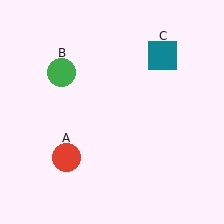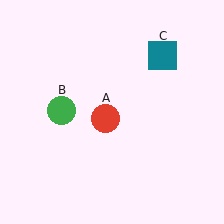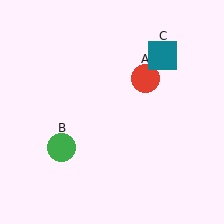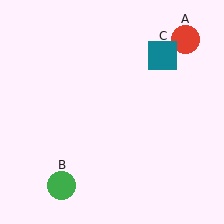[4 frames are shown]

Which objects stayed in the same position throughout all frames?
Teal square (object C) remained stationary.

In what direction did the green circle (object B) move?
The green circle (object B) moved down.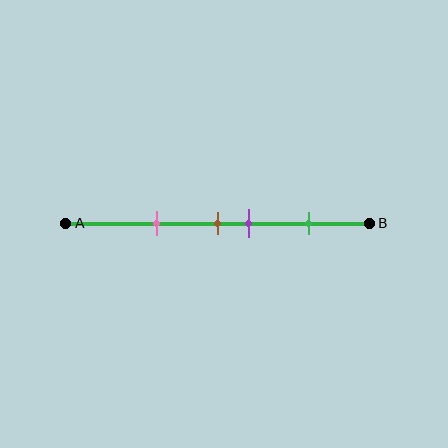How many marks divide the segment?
There are 4 marks dividing the segment.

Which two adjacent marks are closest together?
The brown and purple marks are the closest adjacent pair.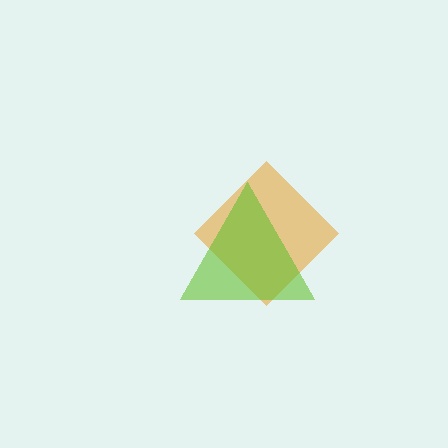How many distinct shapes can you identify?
There are 2 distinct shapes: an orange diamond, a lime triangle.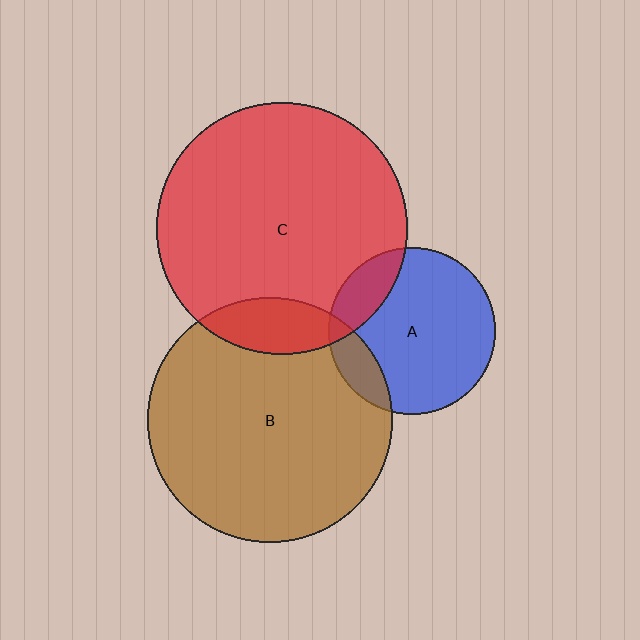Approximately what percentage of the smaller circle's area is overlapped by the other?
Approximately 15%.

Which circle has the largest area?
Circle C (red).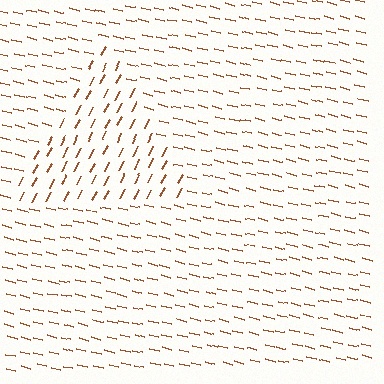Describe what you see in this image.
The image is filled with small brown line segments. A triangle region in the image has lines oriented differently from the surrounding lines, creating a visible texture boundary.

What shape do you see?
I see a triangle.